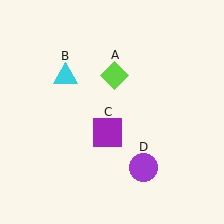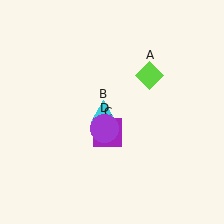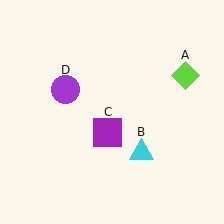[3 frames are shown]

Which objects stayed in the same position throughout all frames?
Purple square (object C) remained stationary.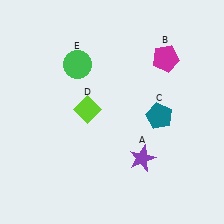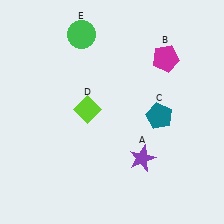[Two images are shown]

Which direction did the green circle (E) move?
The green circle (E) moved up.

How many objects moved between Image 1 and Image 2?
1 object moved between the two images.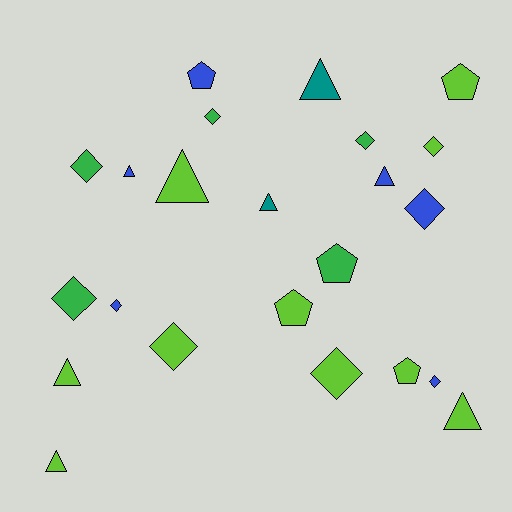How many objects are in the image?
There are 23 objects.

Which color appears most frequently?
Lime, with 10 objects.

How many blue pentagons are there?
There is 1 blue pentagon.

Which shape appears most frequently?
Diamond, with 10 objects.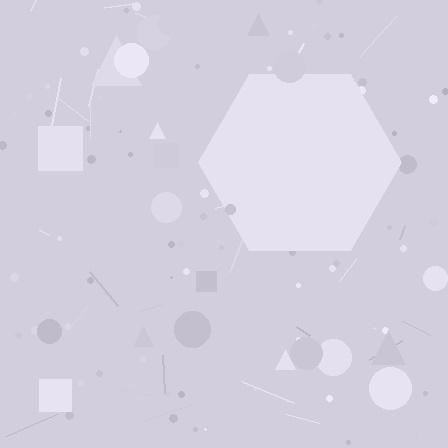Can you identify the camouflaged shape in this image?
The camouflaged shape is a hexagon.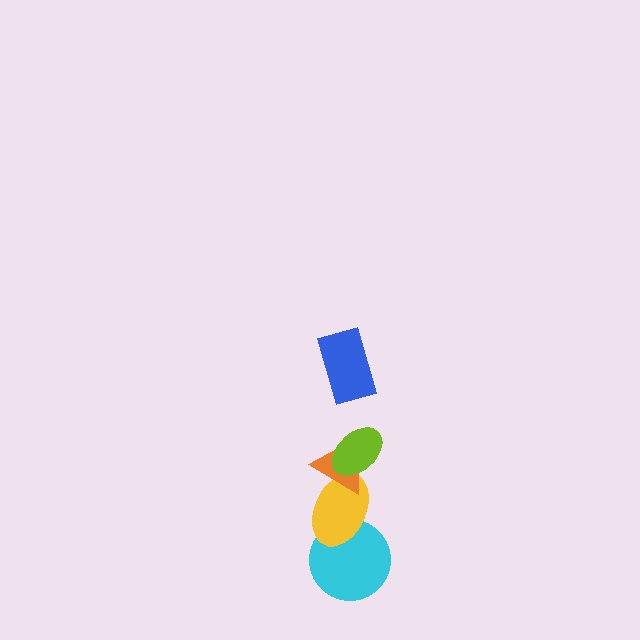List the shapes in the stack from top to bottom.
From top to bottom: the blue rectangle, the lime ellipse, the orange triangle, the yellow ellipse, the cyan circle.